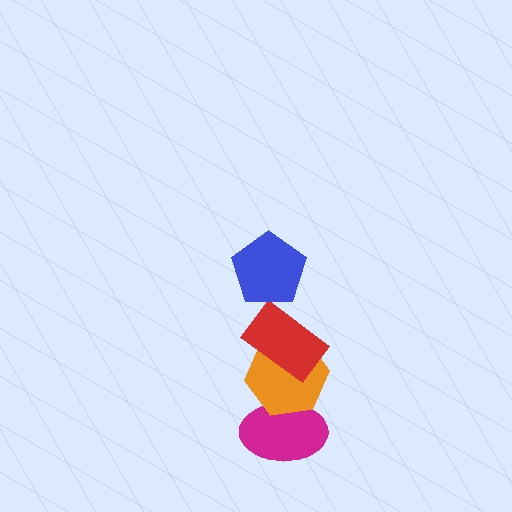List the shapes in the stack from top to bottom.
From top to bottom: the blue pentagon, the red rectangle, the orange hexagon, the magenta ellipse.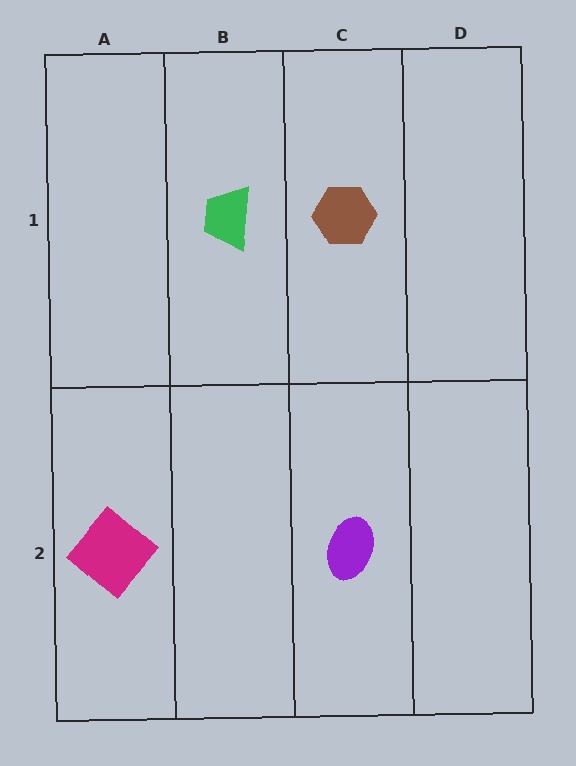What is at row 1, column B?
A green trapezoid.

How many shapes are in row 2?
2 shapes.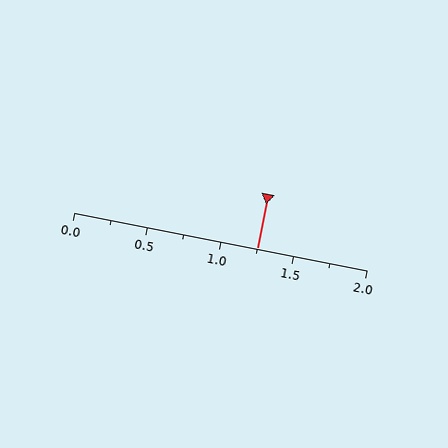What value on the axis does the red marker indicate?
The marker indicates approximately 1.25.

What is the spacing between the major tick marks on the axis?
The major ticks are spaced 0.5 apart.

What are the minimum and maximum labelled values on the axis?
The axis runs from 0.0 to 2.0.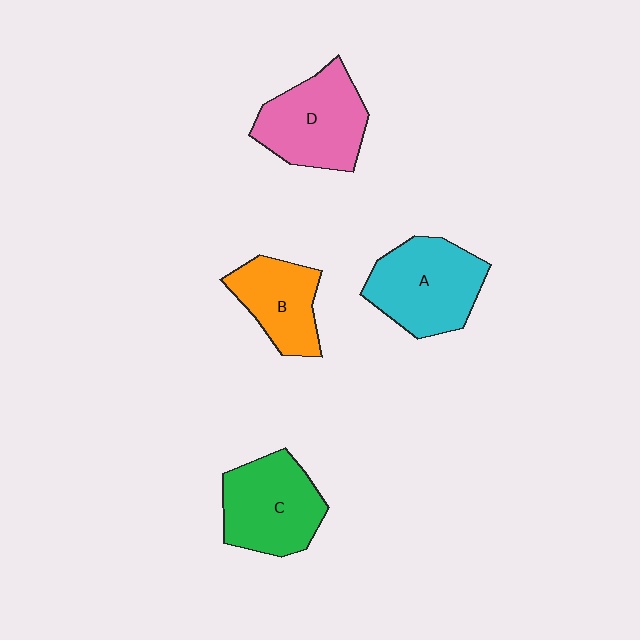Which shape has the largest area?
Shape A (cyan).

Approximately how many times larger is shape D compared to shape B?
Approximately 1.3 times.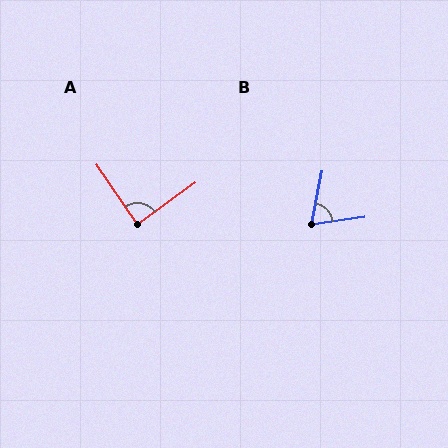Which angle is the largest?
A, at approximately 88 degrees.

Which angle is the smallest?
B, at approximately 71 degrees.